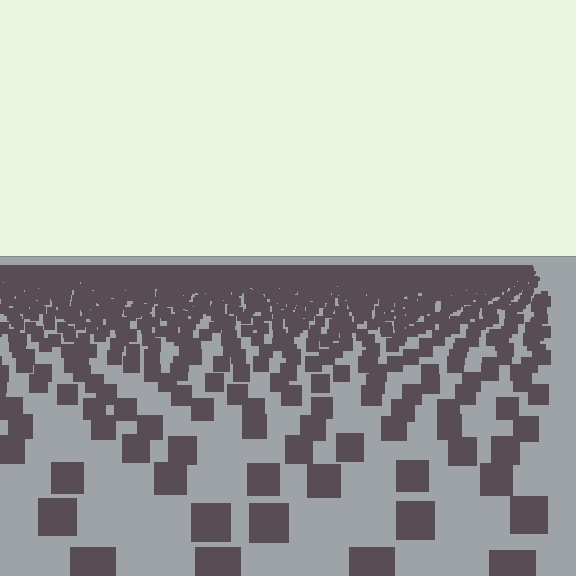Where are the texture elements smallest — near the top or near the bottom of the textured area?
Near the top.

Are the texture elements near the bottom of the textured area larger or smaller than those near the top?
Larger. Near the bottom, elements are closer to the viewer and appear at a bigger on-screen size.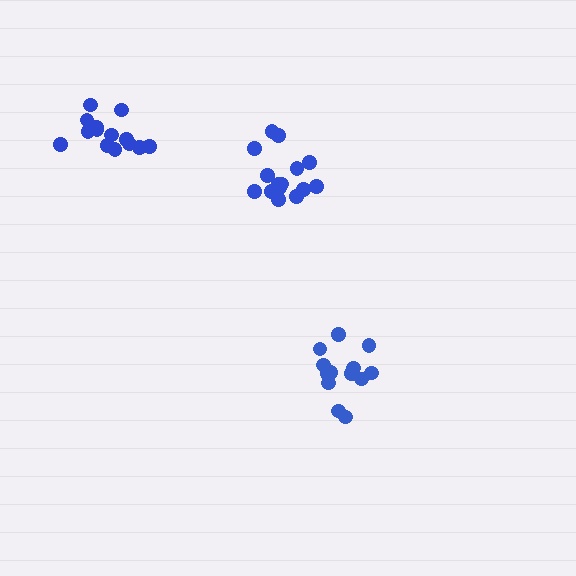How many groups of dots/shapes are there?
There are 3 groups.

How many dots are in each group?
Group 1: 13 dots, Group 2: 15 dots, Group 3: 14 dots (42 total).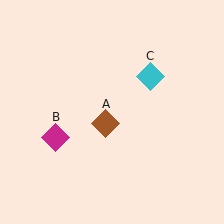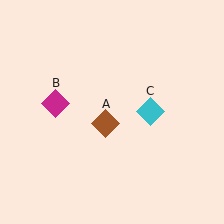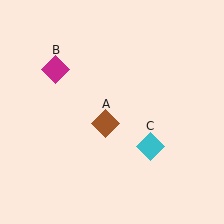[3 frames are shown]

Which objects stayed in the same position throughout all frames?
Brown diamond (object A) remained stationary.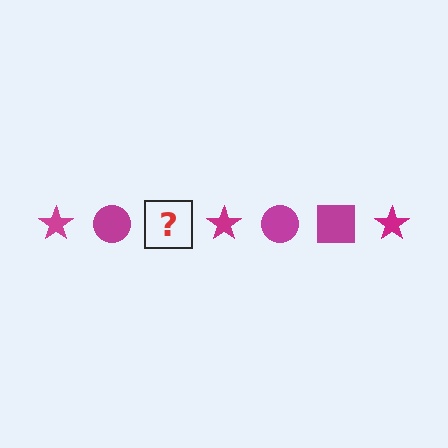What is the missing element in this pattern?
The missing element is a magenta square.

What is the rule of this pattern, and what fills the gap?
The rule is that the pattern cycles through star, circle, square shapes in magenta. The gap should be filled with a magenta square.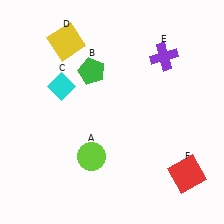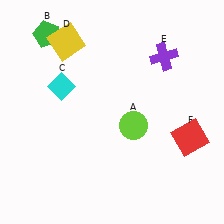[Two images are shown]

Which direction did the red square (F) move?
The red square (F) moved up.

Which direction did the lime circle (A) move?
The lime circle (A) moved right.